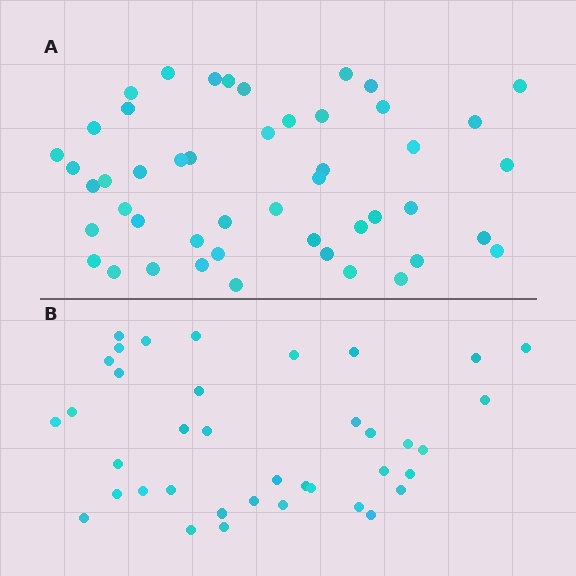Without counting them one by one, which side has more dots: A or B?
Region A (the top region) has more dots.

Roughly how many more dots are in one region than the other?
Region A has roughly 10 or so more dots than region B.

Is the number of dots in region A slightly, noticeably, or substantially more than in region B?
Region A has noticeably more, but not dramatically so. The ratio is roughly 1.3 to 1.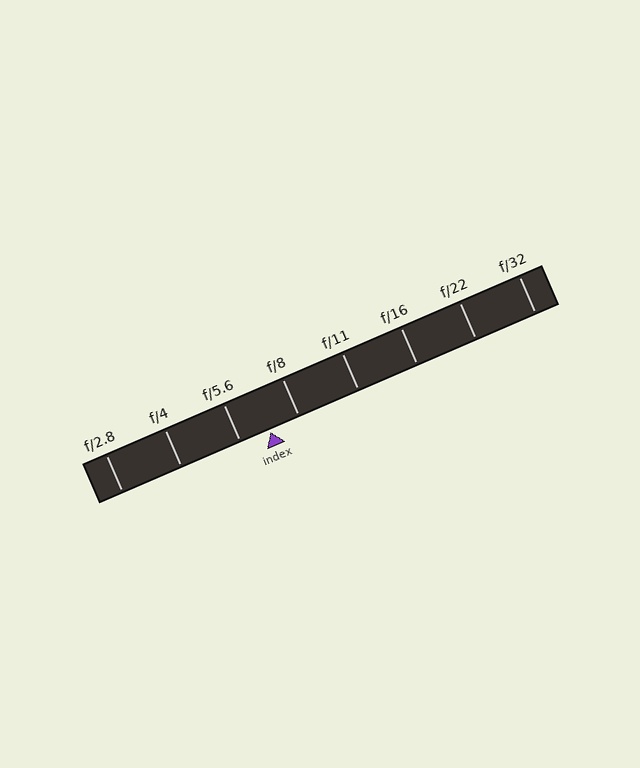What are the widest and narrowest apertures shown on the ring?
The widest aperture shown is f/2.8 and the narrowest is f/32.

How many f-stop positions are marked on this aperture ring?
There are 8 f-stop positions marked.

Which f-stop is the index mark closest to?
The index mark is closest to f/5.6.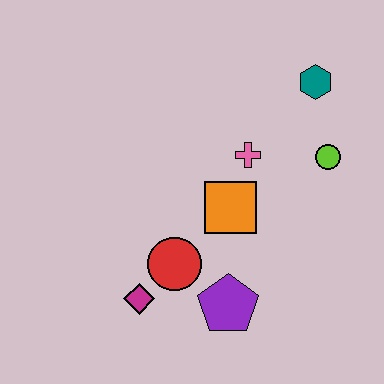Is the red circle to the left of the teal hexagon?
Yes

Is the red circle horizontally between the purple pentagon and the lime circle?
No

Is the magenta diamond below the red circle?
Yes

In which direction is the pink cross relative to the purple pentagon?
The pink cross is above the purple pentagon.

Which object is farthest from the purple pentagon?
The teal hexagon is farthest from the purple pentagon.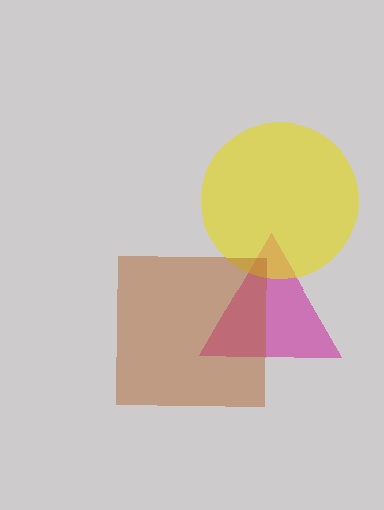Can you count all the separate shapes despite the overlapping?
Yes, there are 3 separate shapes.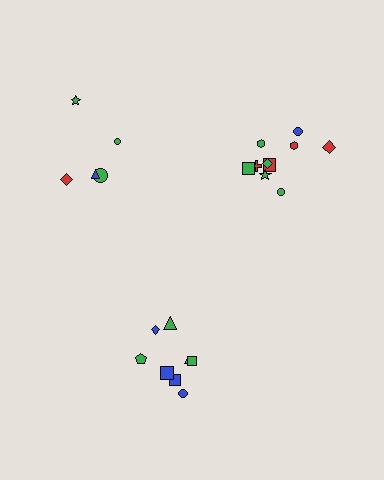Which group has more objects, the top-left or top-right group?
The top-right group.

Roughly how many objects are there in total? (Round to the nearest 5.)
Roughly 25 objects in total.